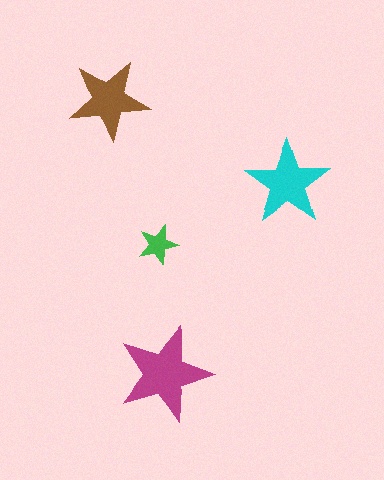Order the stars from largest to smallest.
the magenta one, the cyan one, the brown one, the green one.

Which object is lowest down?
The magenta star is bottommost.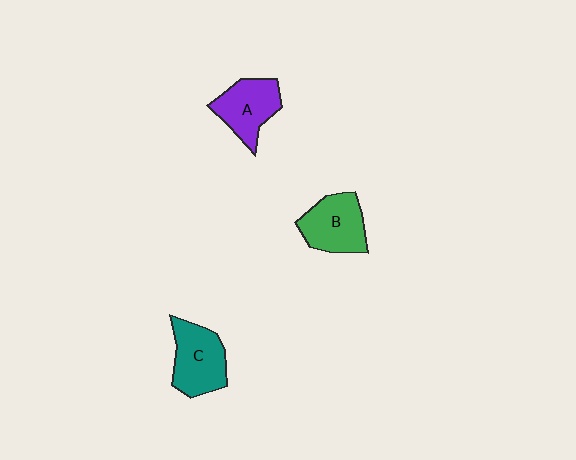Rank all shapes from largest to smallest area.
From largest to smallest: C (teal), B (green), A (purple).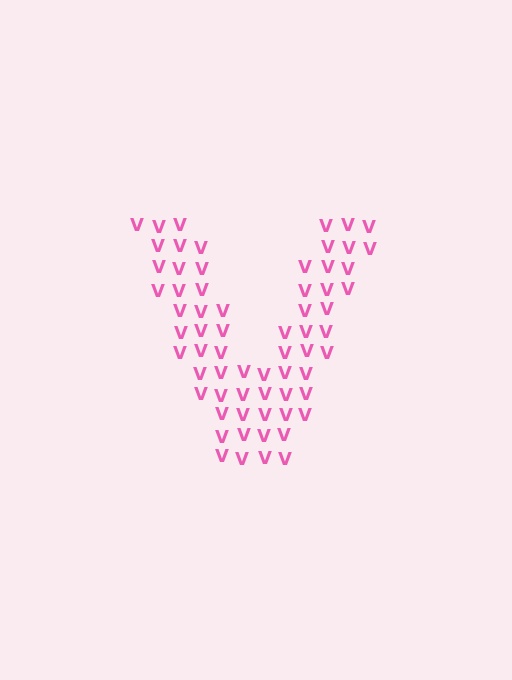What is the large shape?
The large shape is the letter V.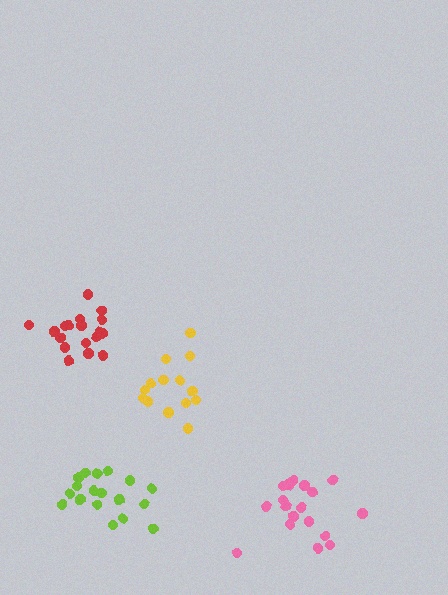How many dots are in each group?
Group 1: 18 dots, Group 2: 18 dots, Group 3: 14 dots, Group 4: 18 dots (68 total).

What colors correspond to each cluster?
The clusters are colored: pink, red, yellow, lime.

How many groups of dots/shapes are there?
There are 4 groups.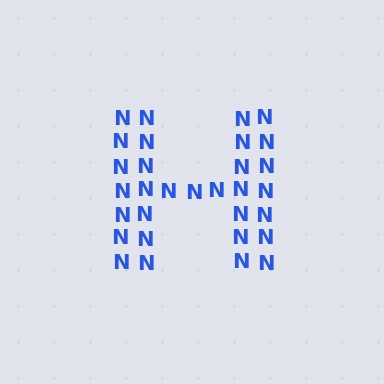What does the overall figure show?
The overall figure shows the letter H.